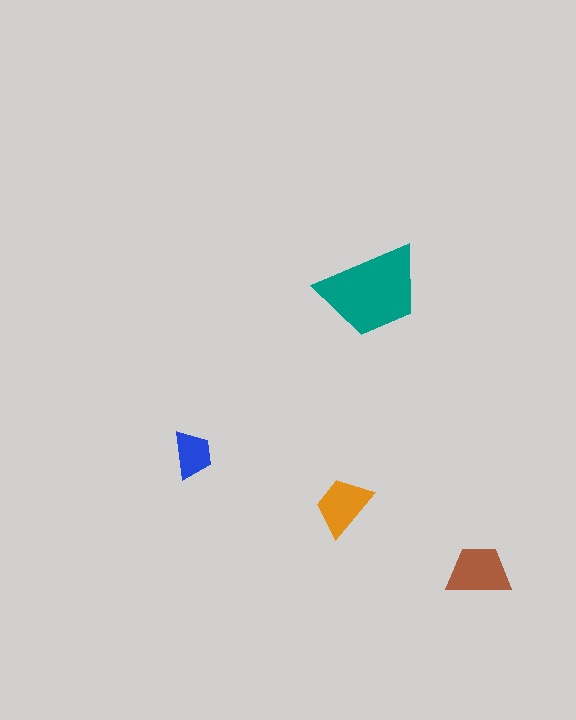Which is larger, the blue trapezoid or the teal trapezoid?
The teal one.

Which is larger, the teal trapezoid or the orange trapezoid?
The teal one.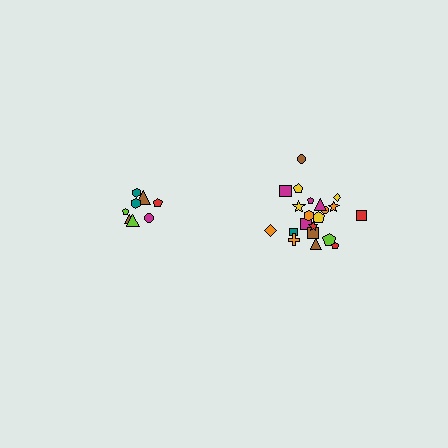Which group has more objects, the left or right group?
The right group.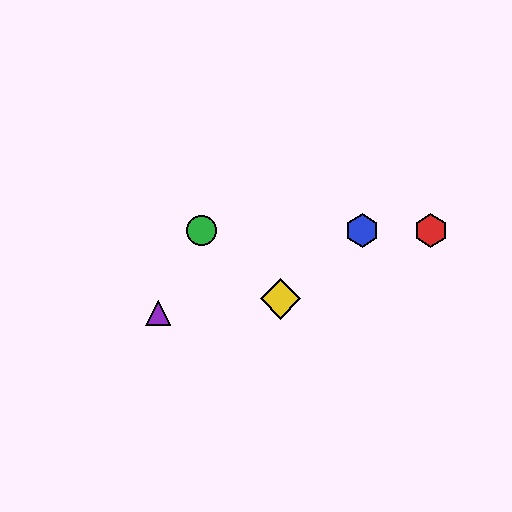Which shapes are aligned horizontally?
The red hexagon, the blue hexagon, the green circle are aligned horizontally.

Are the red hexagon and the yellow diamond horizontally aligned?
No, the red hexagon is at y≈231 and the yellow diamond is at y≈299.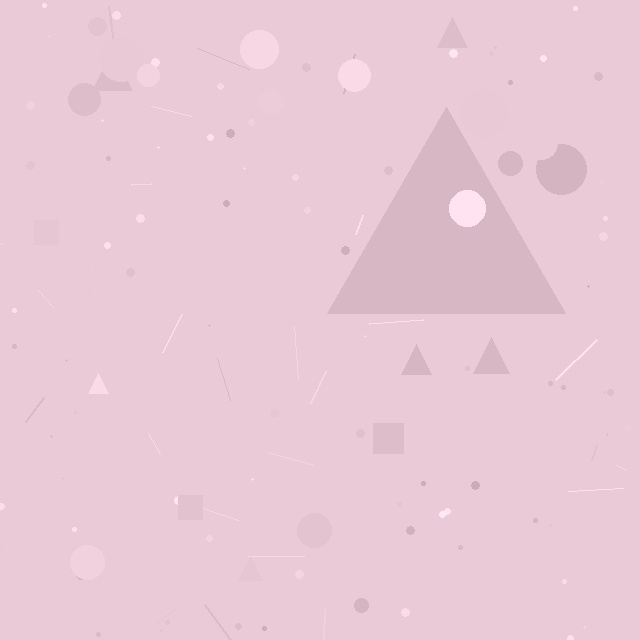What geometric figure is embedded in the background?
A triangle is embedded in the background.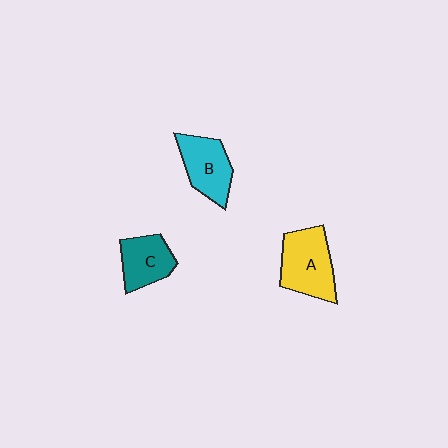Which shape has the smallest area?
Shape C (teal).